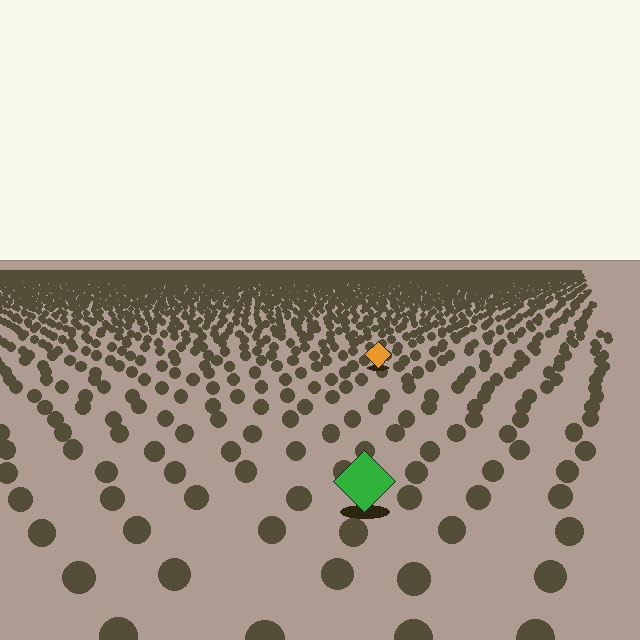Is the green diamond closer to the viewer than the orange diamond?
Yes. The green diamond is closer — you can tell from the texture gradient: the ground texture is coarser near it.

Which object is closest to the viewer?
The green diamond is closest. The texture marks near it are larger and more spread out.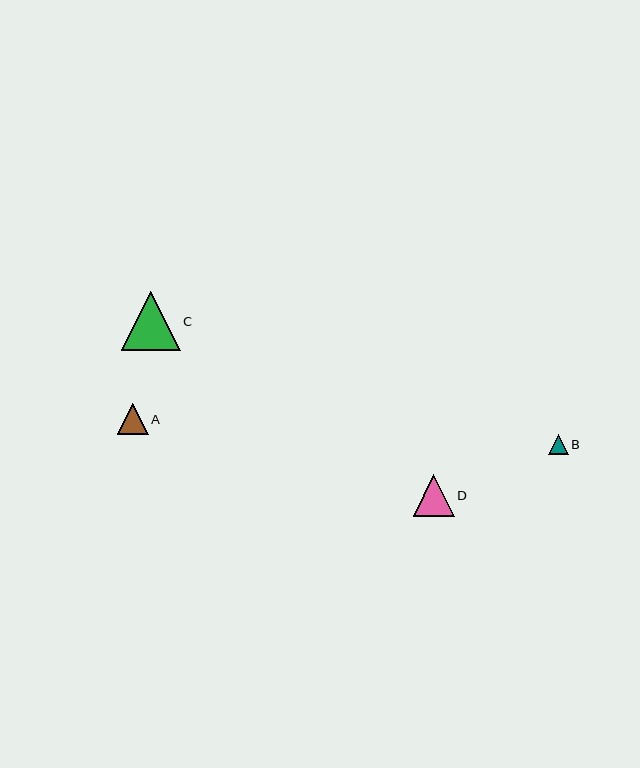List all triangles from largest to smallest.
From largest to smallest: C, D, A, B.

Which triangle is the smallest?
Triangle B is the smallest with a size of approximately 20 pixels.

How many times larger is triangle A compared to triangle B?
Triangle A is approximately 1.5 times the size of triangle B.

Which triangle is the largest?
Triangle C is the largest with a size of approximately 59 pixels.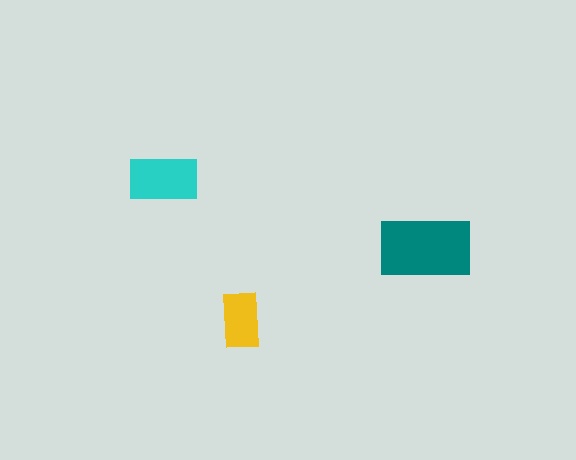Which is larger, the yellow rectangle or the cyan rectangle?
The cyan one.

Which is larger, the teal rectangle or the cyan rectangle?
The teal one.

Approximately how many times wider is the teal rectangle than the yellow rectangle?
About 1.5 times wider.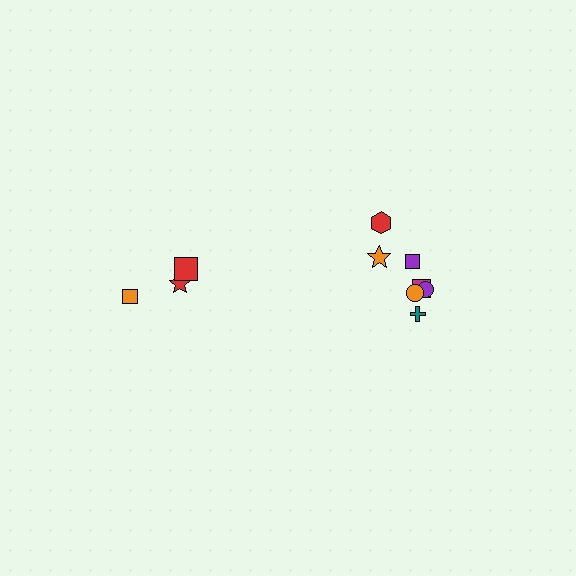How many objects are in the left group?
There are 3 objects.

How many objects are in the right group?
There are 7 objects.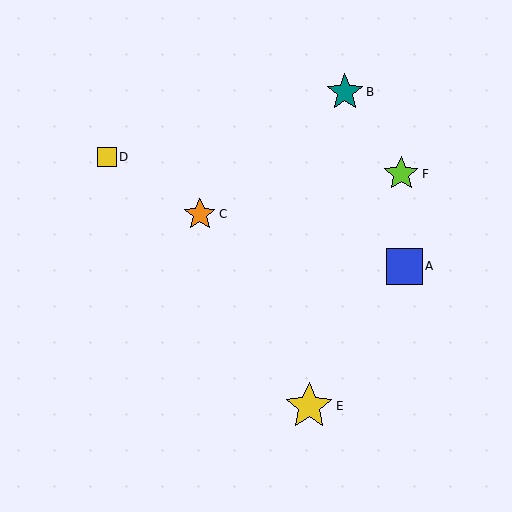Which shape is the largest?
The yellow star (labeled E) is the largest.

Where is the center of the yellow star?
The center of the yellow star is at (309, 406).